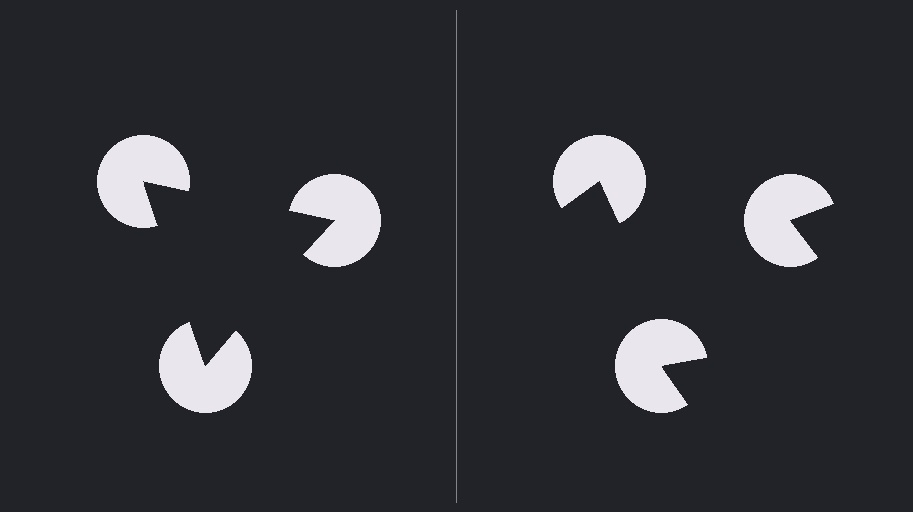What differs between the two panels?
The pac-man discs are positioned identically on both sides; only the wedge orientations differ. On the left they align to a triangle; on the right they are misaligned.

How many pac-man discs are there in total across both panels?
6 — 3 on each side.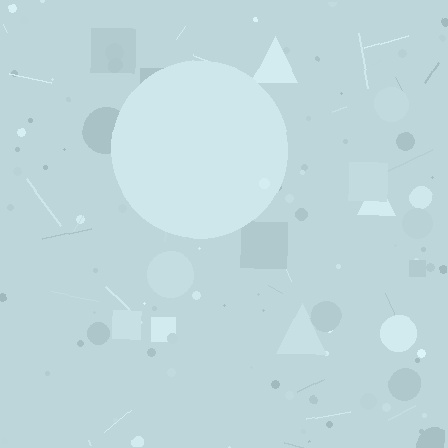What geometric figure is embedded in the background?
A circle is embedded in the background.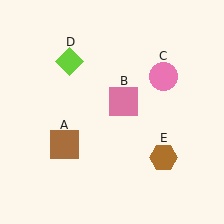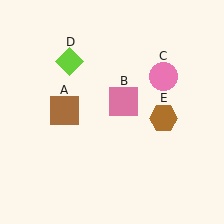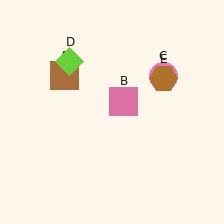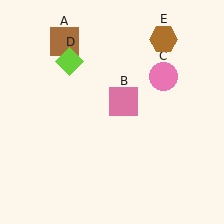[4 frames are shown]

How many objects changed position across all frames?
2 objects changed position: brown square (object A), brown hexagon (object E).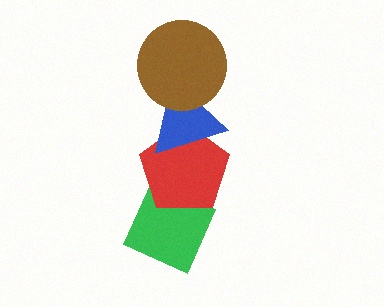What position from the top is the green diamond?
The green diamond is 4th from the top.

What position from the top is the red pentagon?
The red pentagon is 3rd from the top.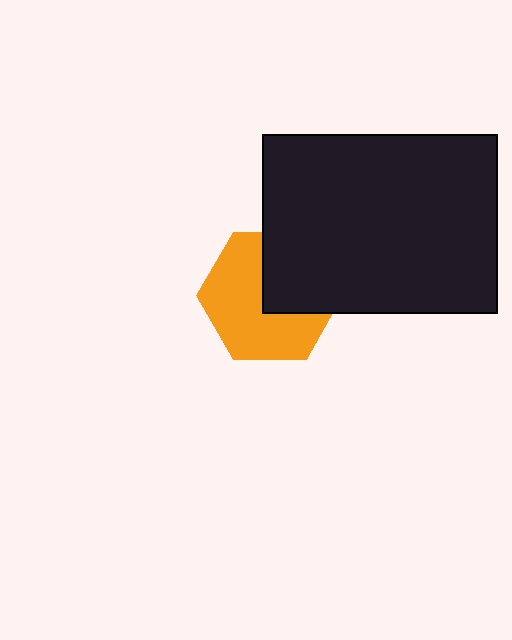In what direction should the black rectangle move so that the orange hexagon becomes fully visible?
The black rectangle should move toward the upper-right. That is the shortest direction to clear the overlap and leave the orange hexagon fully visible.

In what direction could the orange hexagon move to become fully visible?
The orange hexagon could move toward the lower-left. That would shift it out from behind the black rectangle entirely.